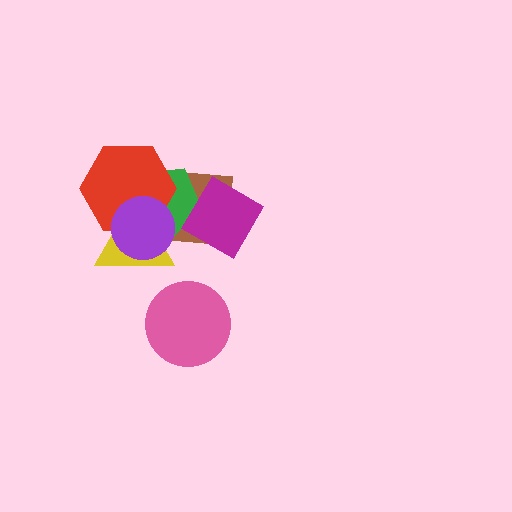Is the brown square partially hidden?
Yes, it is partially covered by another shape.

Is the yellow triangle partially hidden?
Yes, it is partially covered by another shape.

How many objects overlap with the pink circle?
0 objects overlap with the pink circle.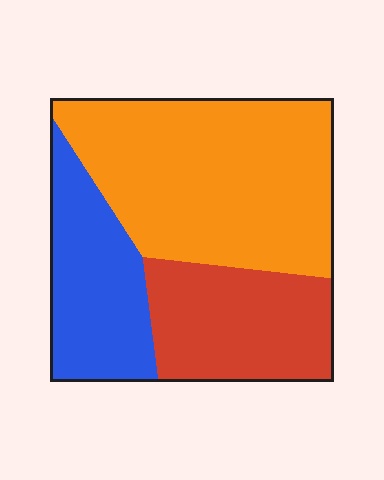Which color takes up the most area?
Orange, at roughly 50%.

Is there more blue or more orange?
Orange.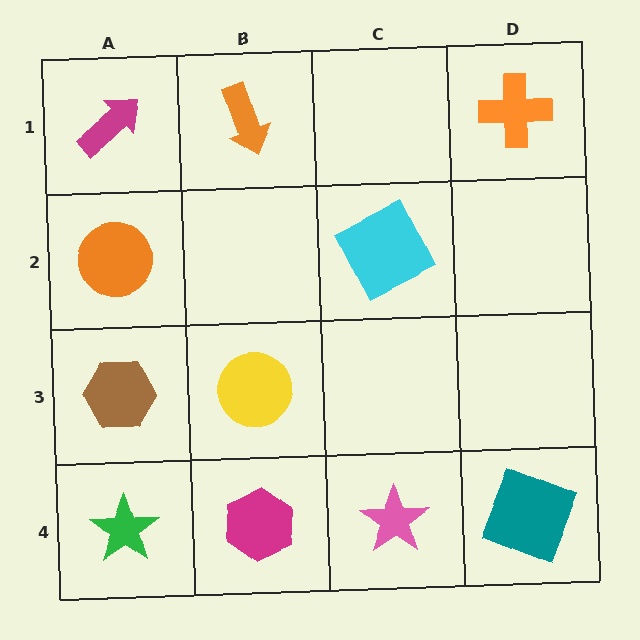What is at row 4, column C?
A pink star.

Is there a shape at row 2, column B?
No, that cell is empty.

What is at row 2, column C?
A cyan square.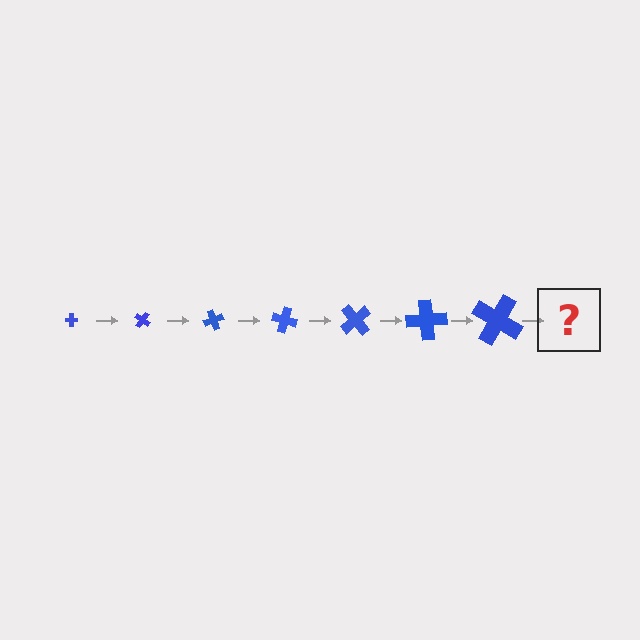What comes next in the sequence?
The next element should be a cross, larger than the previous one and rotated 245 degrees from the start.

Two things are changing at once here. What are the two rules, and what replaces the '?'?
The two rules are that the cross grows larger each step and it rotates 35 degrees each step. The '?' should be a cross, larger than the previous one and rotated 245 degrees from the start.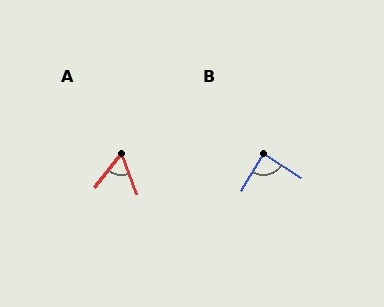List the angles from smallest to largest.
A (59°), B (89°).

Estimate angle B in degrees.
Approximately 89 degrees.